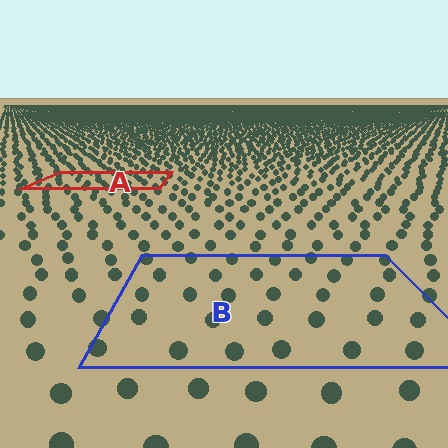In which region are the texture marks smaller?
The texture marks are smaller in region A, because it is farther away.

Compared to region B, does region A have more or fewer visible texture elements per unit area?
Region A has more texture elements per unit area — they are packed more densely because it is farther away.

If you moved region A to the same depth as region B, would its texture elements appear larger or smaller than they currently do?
They would appear larger. At a closer depth, the same texture elements are projected at a bigger on-screen size.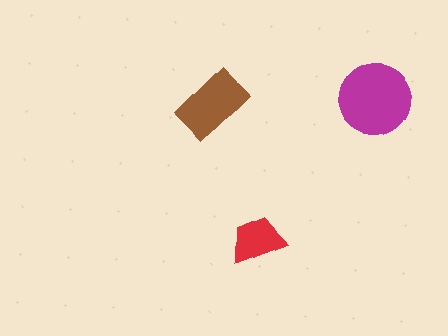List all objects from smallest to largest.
The red trapezoid, the brown rectangle, the magenta circle.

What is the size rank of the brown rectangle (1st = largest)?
2nd.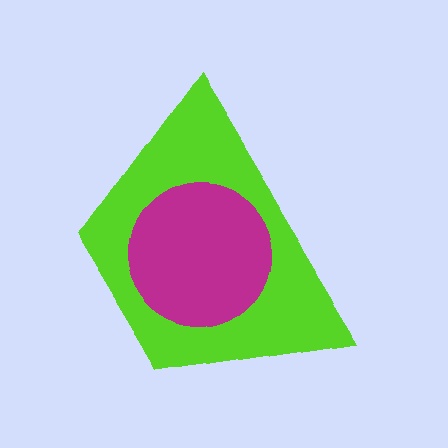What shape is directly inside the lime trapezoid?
The magenta circle.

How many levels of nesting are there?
2.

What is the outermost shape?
The lime trapezoid.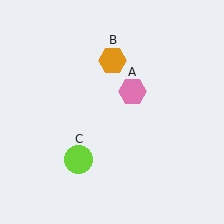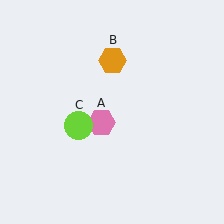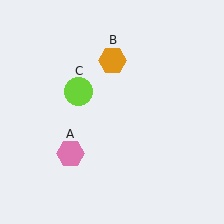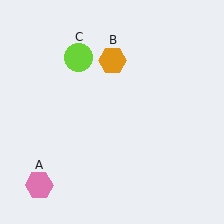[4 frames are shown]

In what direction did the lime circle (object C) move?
The lime circle (object C) moved up.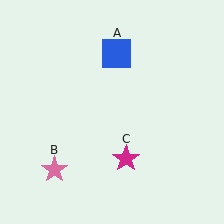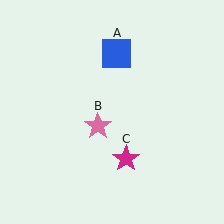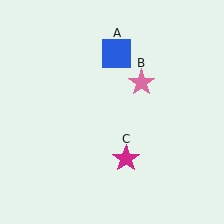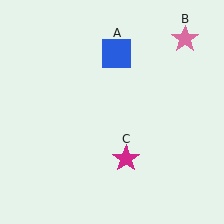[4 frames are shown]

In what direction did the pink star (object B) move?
The pink star (object B) moved up and to the right.